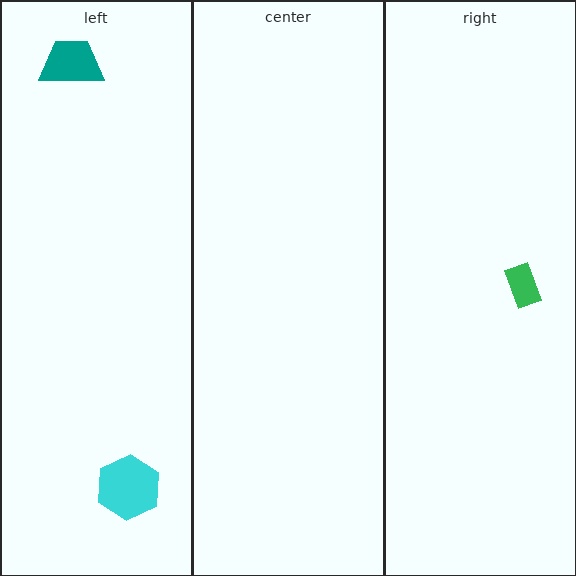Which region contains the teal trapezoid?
The left region.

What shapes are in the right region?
The green rectangle.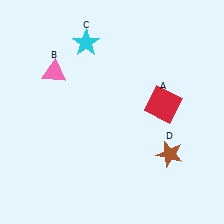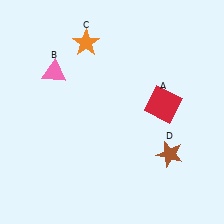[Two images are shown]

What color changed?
The star (C) changed from cyan in Image 1 to orange in Image 2.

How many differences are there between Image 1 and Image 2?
There is 1 difference between the two images.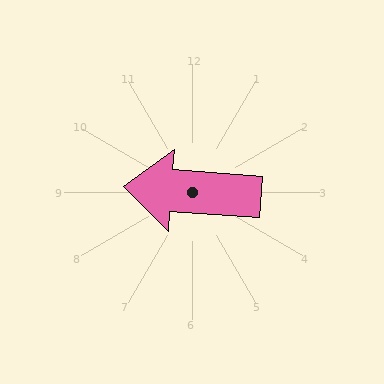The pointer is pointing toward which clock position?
Roughly 9 o'clock.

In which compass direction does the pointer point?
West.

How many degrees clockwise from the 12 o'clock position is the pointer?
Approximately 274 degrees.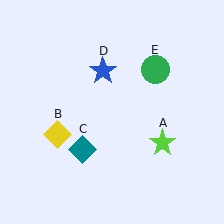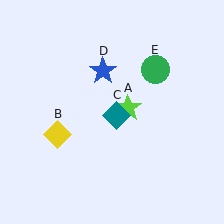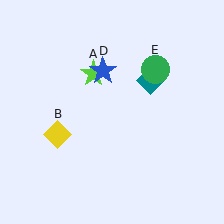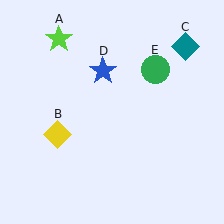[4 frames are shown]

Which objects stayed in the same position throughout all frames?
Yellow diamond (object B) and blue star (object D) and green circle (object E) remained stationary.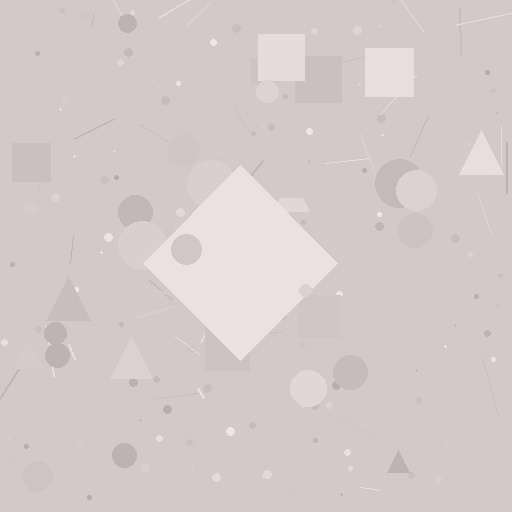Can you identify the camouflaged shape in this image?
The camouflaged shape is a diamond.